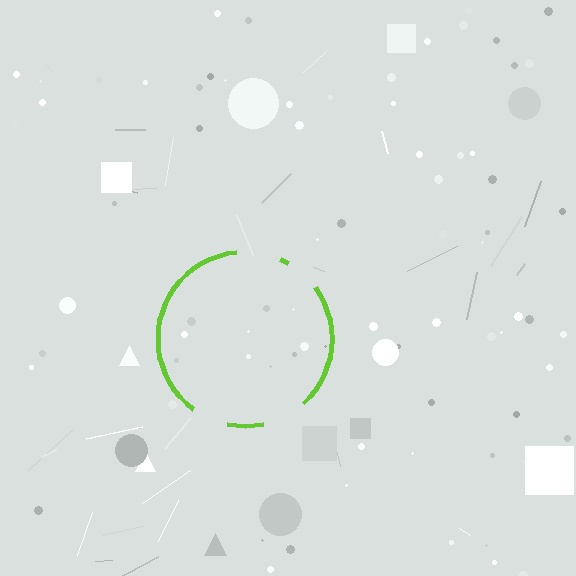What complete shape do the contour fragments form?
The contour fragments form a circle.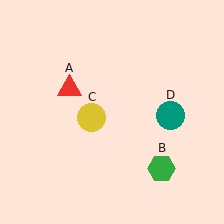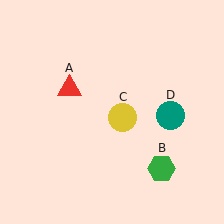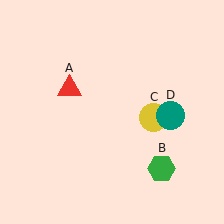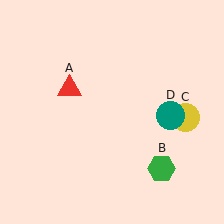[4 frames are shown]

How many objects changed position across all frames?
1 object changed position: yellow circle (object C).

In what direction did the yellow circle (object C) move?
The yellow circle (object C) moved right.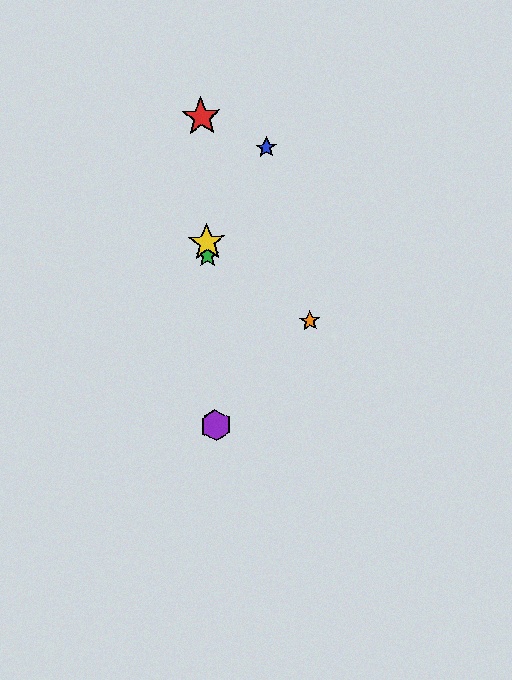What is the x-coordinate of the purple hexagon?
The purple hexagon is at x≈216.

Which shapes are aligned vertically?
The red star, the green star, the yellow star, the purple hexagon are aligned vertically.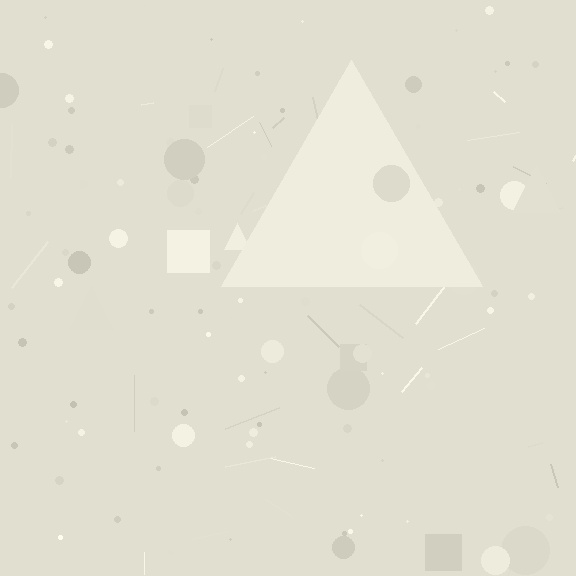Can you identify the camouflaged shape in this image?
The camouflaged shape is a triangle.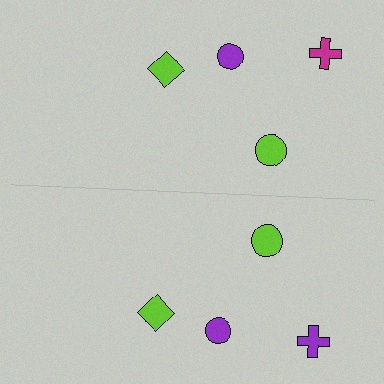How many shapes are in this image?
There are 8 shapes in this image.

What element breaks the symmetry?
The purple cross on the bottom side breaks the symmetry — its mirror counterpart is magenta.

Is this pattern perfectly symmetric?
No, the pattern is not perfectly symmetric. The purple cross on the bottom side breaks the symmetry — its mirror counterpart is magenta.